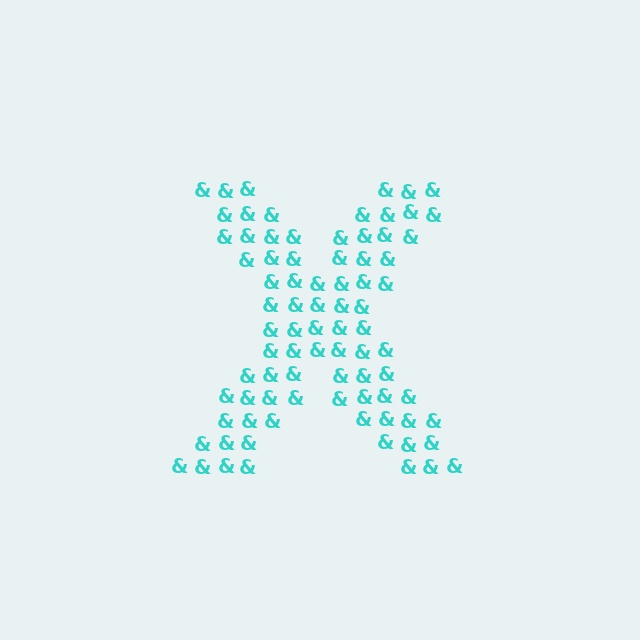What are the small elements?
The small elements are ampersands.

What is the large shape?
The large shape is the letter X.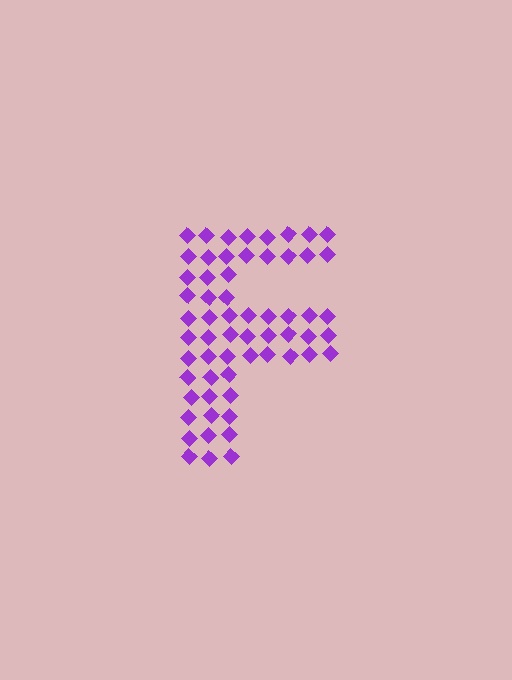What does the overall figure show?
The overall figure shows the letter F.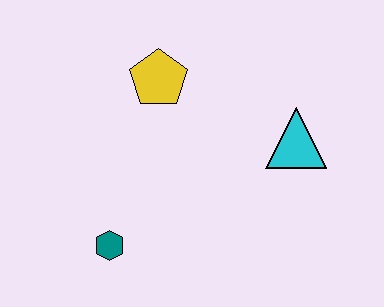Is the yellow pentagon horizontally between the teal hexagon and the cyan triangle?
Yes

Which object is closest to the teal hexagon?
The yellow pentagon is closest to the teal hexagon.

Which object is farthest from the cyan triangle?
The teal hexagon is farthest from the cyan triangle.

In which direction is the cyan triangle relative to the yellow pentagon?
The cyan triangle is to the right of the yellow pentagon.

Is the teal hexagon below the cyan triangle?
Yes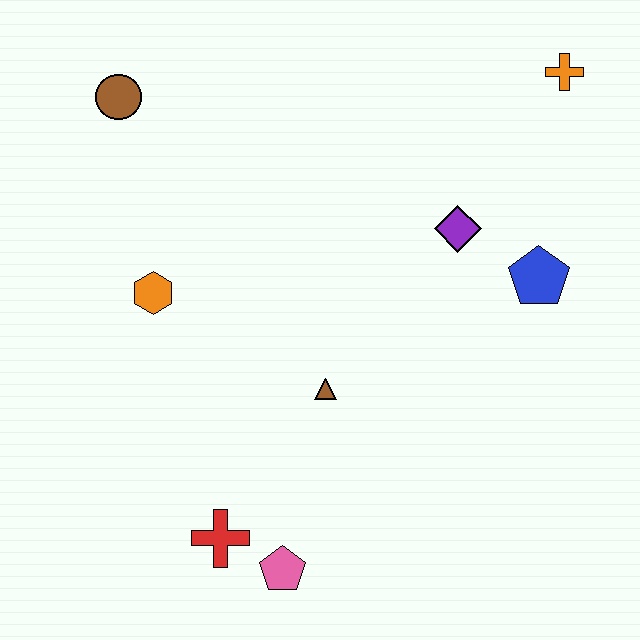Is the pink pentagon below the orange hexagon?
Yes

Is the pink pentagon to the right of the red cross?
Yes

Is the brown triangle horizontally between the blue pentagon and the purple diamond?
No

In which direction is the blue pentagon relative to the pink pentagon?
The blue pentagon is above the pink pentagon.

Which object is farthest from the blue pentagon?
The brown circle is farthest from the blue pentagon.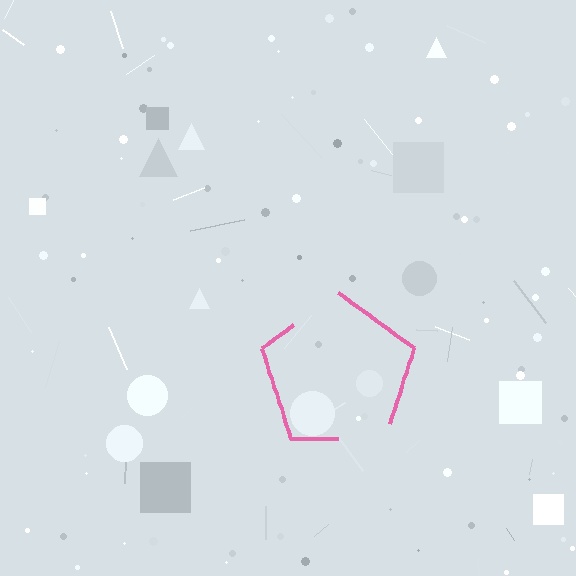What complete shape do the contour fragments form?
The contour fragments form a pentagon.